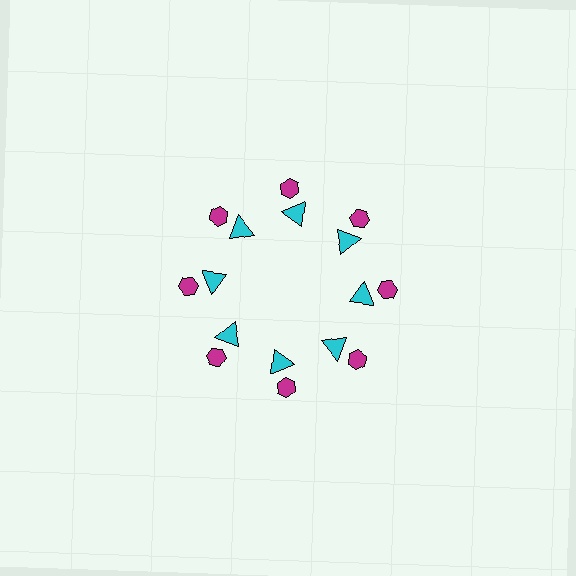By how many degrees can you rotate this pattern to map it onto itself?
The pattern maps onto itself every 45 degrees of rotation.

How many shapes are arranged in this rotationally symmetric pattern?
There are 16 shapes, arranged in 8 groups of 2.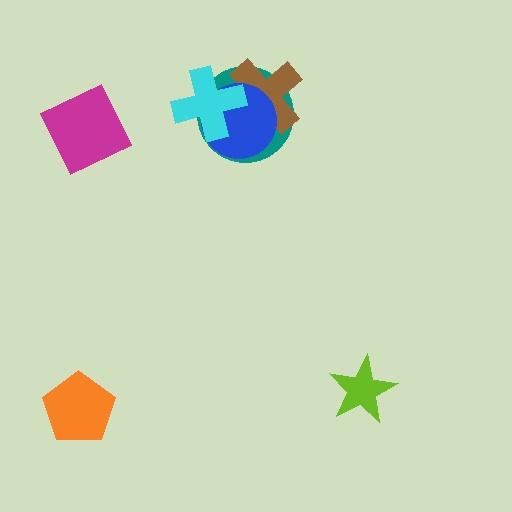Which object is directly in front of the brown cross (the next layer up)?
The blue circle is directly in front of the brown cross.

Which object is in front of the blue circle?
The cyan cross is in front of the blue circle.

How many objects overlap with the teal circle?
3 objects overlap with the teal circle.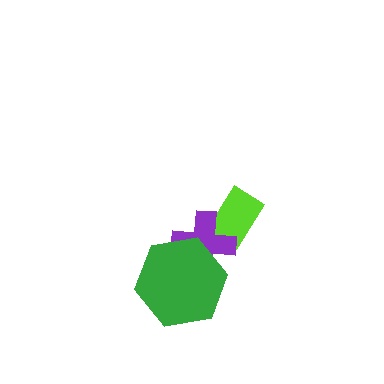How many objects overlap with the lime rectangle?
1 object overlaps with the lime rectangle.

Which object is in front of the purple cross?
The green hexagon is in front of the purple cross.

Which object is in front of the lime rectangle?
The purple cross is in front of the lime rectangle.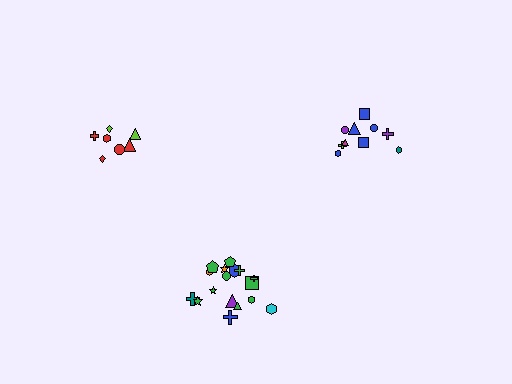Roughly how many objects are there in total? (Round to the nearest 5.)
Roughly 35 objects in total.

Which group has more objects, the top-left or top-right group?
The top-right group.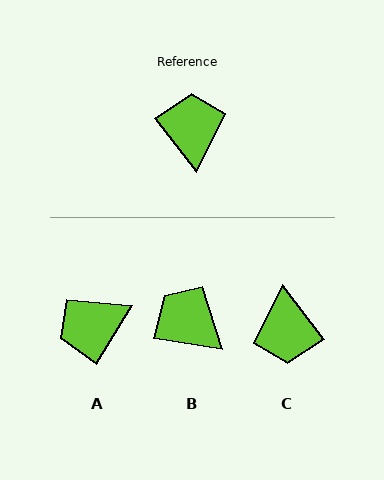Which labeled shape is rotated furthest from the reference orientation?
C, about 180 degrees away.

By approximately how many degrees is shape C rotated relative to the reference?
Approximately 180 degrees counter-clockwise.